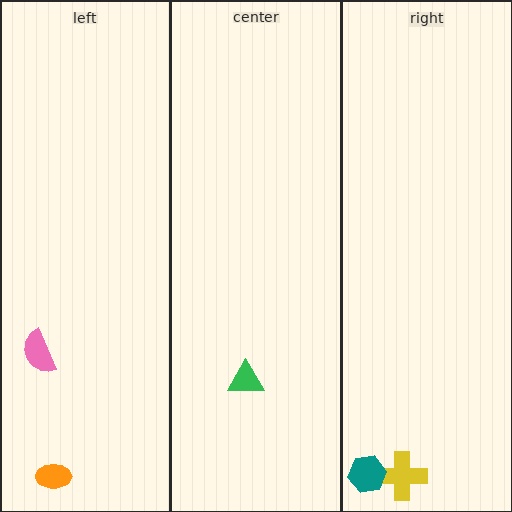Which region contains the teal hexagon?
The right region.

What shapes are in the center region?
The green triangle.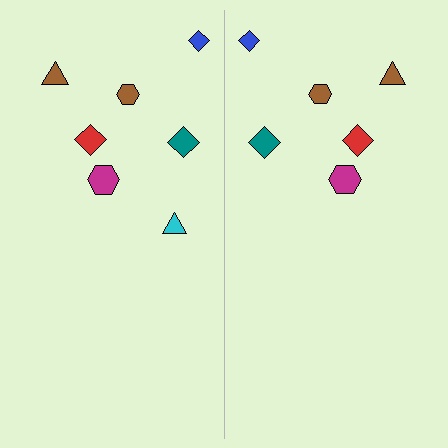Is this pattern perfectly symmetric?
No, the pattern is not perfectly symmetric. A cyan triangle is missing from the right side.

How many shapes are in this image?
There are 13 shapes in this image.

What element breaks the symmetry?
A cyan triangle is missing from the right side.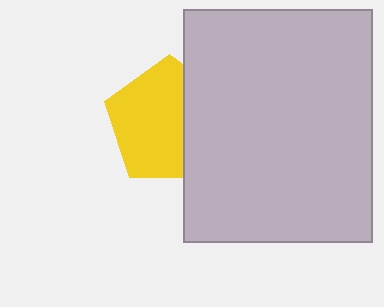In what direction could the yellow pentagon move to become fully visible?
The yellow pentagon could move left. That would shift it out from behind the light gray rectangle entirely.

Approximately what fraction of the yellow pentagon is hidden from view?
Roughly 35% of the yellow pentagon is hidden behind the light gray rectangle.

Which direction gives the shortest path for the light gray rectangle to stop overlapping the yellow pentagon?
Moving right gives the shortest separation.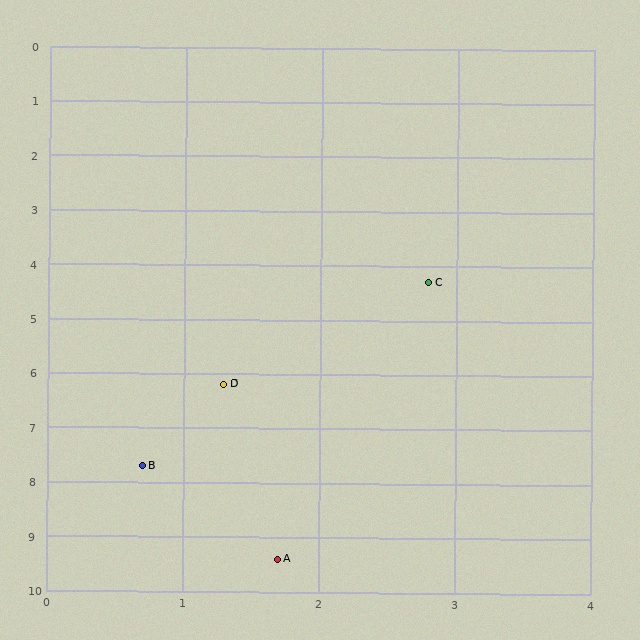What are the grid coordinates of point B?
Point B is at approximately (0.7, 7.7).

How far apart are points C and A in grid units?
Points C and A are about 5.2 grid units apart.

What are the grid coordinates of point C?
Point C is at approximately (2.8, 4.3).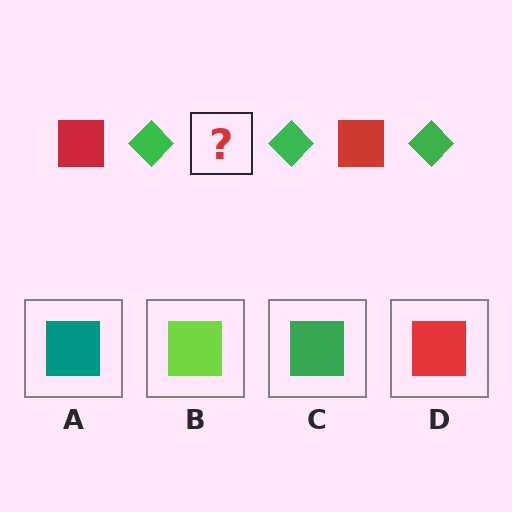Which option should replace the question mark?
Option D.